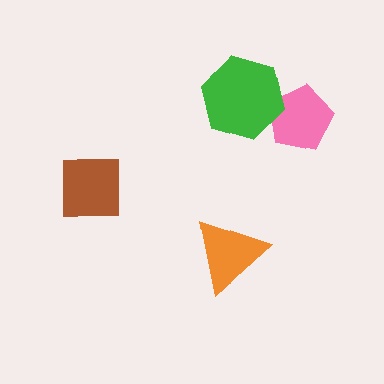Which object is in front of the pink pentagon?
The green hexagon is in front of the pink pentagon.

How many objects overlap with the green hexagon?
1 object overlaps with the green hexagon.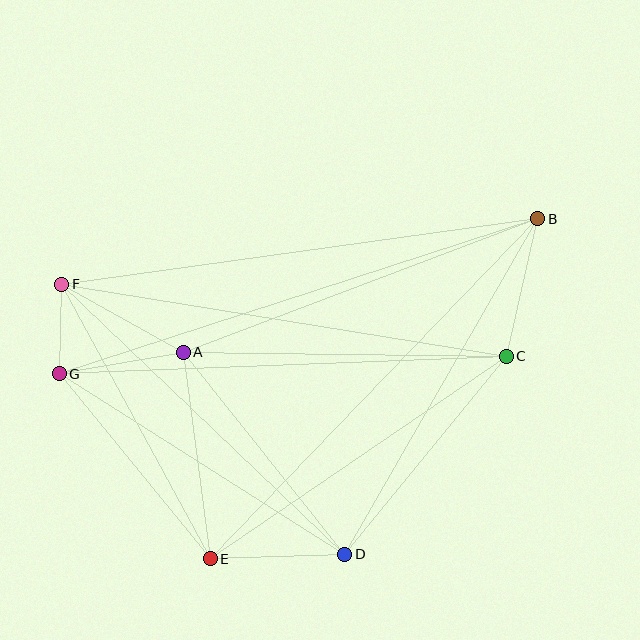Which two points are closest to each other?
Points F and G are closest to each other.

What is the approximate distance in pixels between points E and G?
The distance between E and G is approximately 238 pixels.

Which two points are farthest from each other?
Points B and G are farthest from each other.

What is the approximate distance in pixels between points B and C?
The distance between B and C is approximately 141 pixels.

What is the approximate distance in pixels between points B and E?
The distance between B and E is approximately 472 pixels.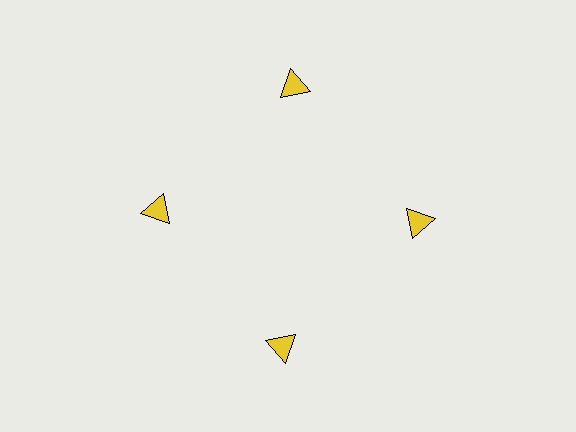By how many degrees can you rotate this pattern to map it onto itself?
The pattern maps onto itself every 90 degrees of rotation.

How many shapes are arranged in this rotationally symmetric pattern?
There are 4 shapes, arranged in 4 groups of 1.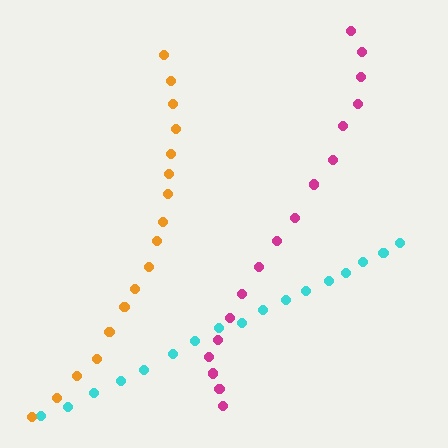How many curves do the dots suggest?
There are 3 distinct paths.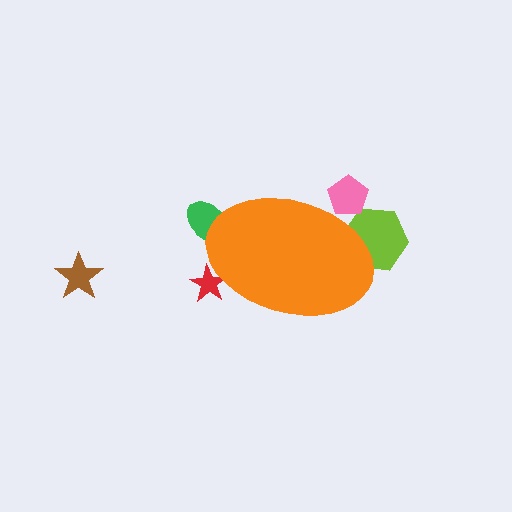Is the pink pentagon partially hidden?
Yes, the pink pentagon is partially hidden behind the orange ellipse.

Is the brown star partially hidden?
No, the brown star is fully visible.